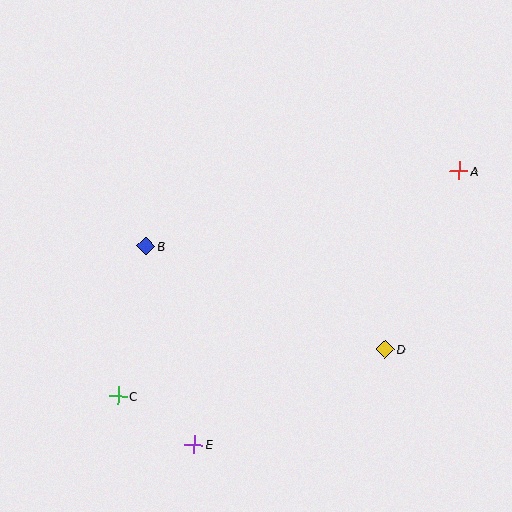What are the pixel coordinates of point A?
Point A is at (459, 171).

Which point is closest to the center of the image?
Point B at (146, 246) is closest to the center.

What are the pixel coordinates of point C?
Point C is at (118, 396).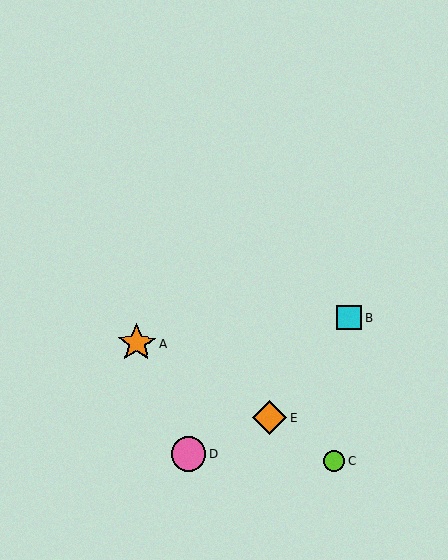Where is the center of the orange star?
The center of the orange star is at (136, 343).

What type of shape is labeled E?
Shape E is an orange diamond.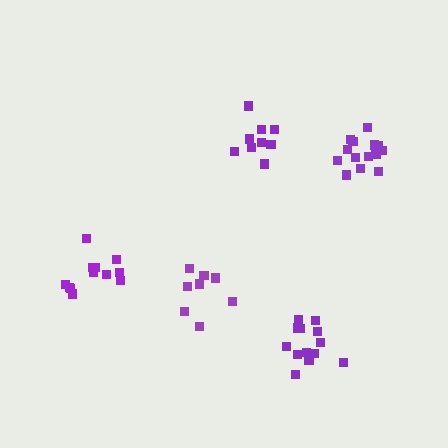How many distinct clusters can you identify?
There are 5 distinct clusters.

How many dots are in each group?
Group 1: 14 dots, Group 2: 9 dots, Group 3: 8 dots, Group 4: 13 dots, Group 5: 12 dots (56 total).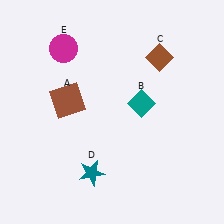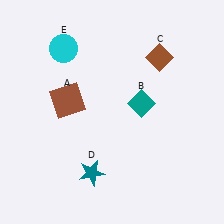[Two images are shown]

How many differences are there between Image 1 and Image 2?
There is 1 difference between the two images.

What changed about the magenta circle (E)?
In Image 1, E is magenta. In Image 2, it changed to cyan.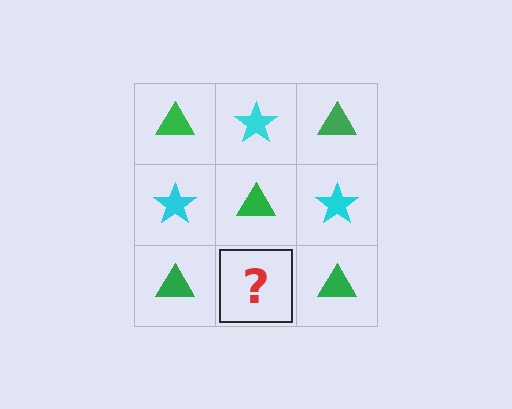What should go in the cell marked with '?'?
The missing cell should contain a cyan star.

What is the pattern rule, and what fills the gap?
The rule is that it alternates green triangle and cyan star in a checkerboard pattern. The gap should be filled with a cyan star.